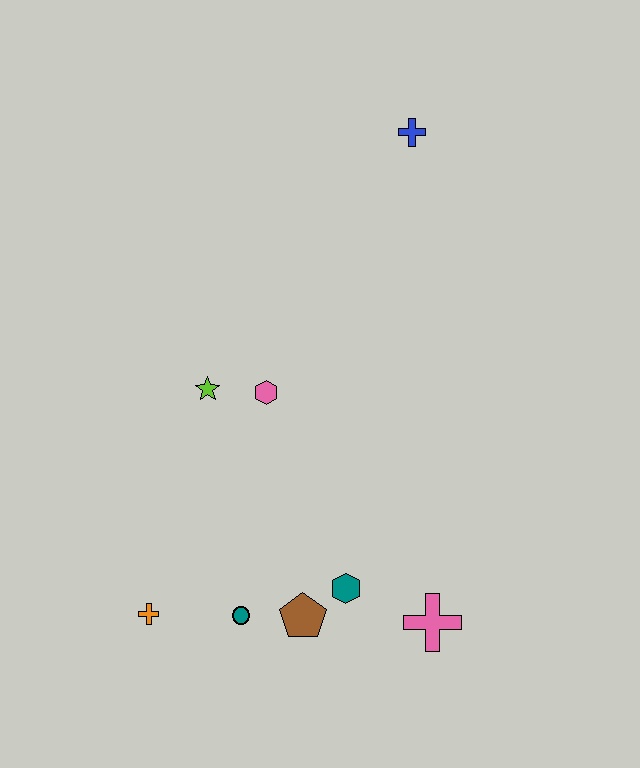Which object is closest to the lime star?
The pink hexagon is closest to the lime star.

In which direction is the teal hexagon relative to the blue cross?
The teal hexagon is below the blue cross.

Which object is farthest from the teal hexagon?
The blue cross is farthest from the teal hexagon.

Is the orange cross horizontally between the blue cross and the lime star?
No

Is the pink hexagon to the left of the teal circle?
No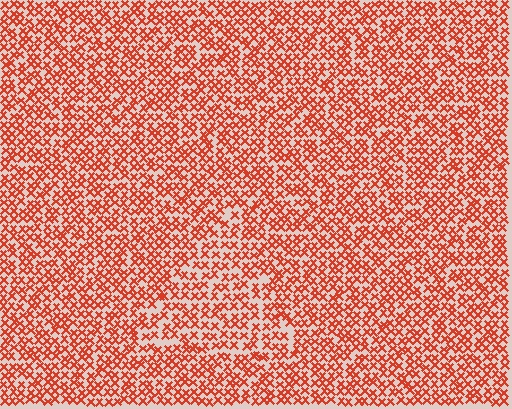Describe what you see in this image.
The image contains small red elements arranged at two different densities. A triangle-shaped region is visible where the elements are less densely packed than the surrounding area.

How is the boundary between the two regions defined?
The boundary is defined by a change in element density (approximately 1.4x ratio). All elements are the same color, size, and shape.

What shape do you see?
I see a triangle.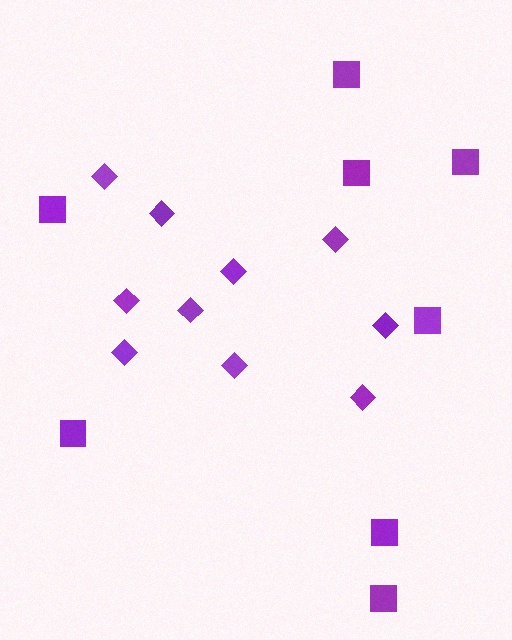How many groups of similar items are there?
There are 2 groups: one group of diamonds (10) and one group of squares (8).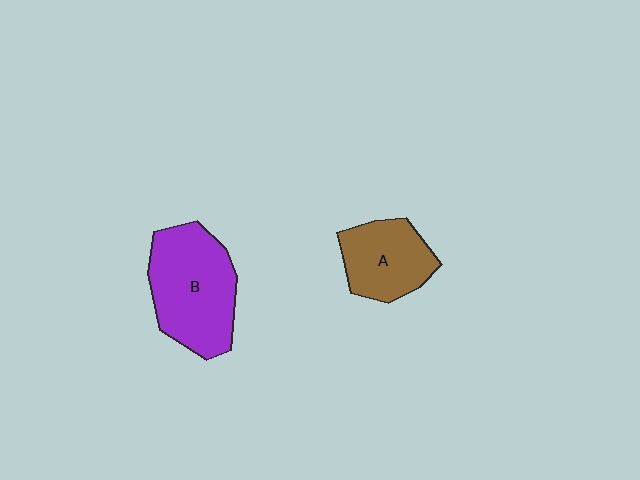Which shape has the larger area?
Shape B (purple).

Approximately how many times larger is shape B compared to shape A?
Approximately 1.5 times.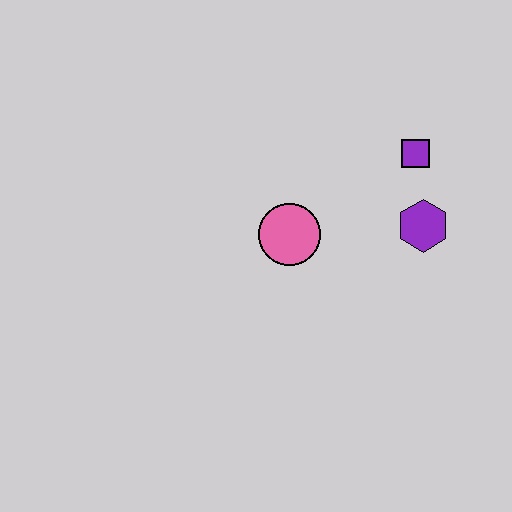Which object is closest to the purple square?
The purple hexagon is closest to the purple square.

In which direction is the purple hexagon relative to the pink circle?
The purple hexagon is to the right of the pink circle.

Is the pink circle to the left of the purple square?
Yes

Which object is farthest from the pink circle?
The purple square is farthest from the pink circle.